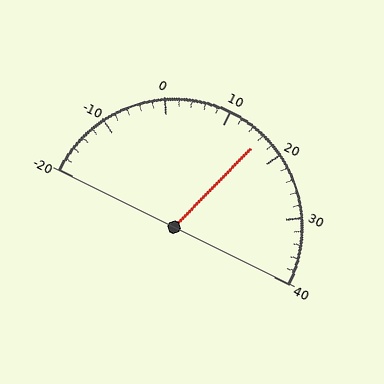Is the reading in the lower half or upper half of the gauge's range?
The reading is in the upper half of the range (-20 to 40).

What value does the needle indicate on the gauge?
The needle indicates approximately 16.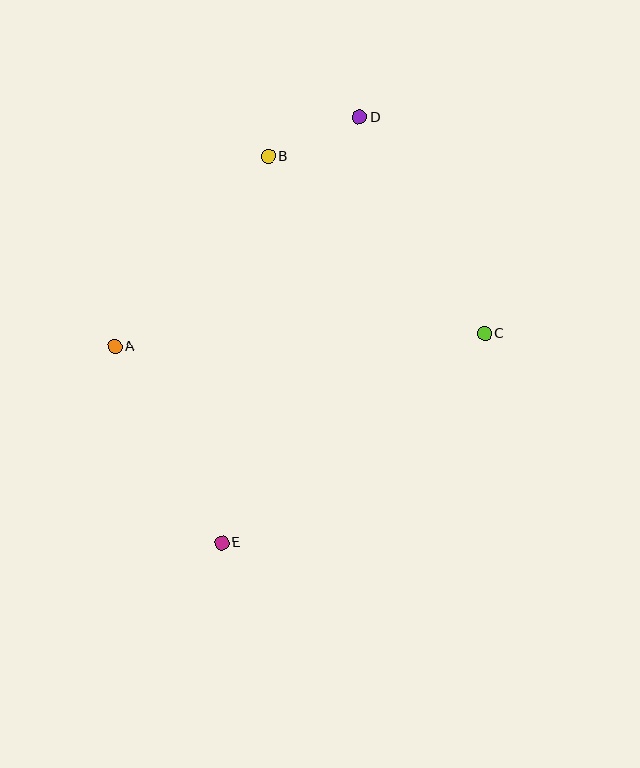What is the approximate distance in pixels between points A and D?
The distance between A and D is approximately 335 pixels.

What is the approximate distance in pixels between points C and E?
The distance between C and E is approximately 336 pixels.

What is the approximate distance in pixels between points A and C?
The distance between A and C is approximately 370 pixels.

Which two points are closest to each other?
Points B and D are closest to each other.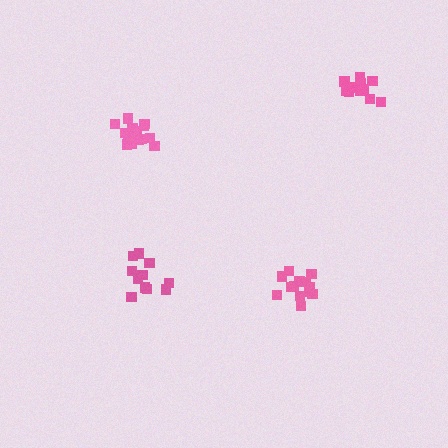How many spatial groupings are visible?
There are 4 spatial groupings.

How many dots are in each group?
Group 1: 12 dots, Group 2: 13 dots, Group 3: 15 dots, Group 4: 11 dots (51 total).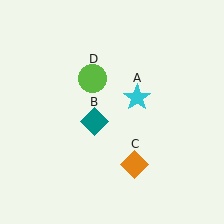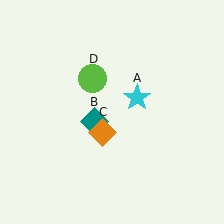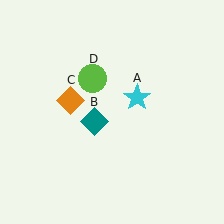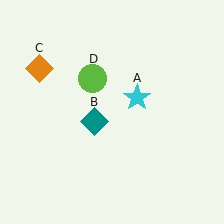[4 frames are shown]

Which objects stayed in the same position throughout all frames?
Cyan star (object A) and teal diamond (object B) and lime circle (object D) remained stationary.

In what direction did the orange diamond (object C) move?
The orange diamond (object C) moved up and to the left.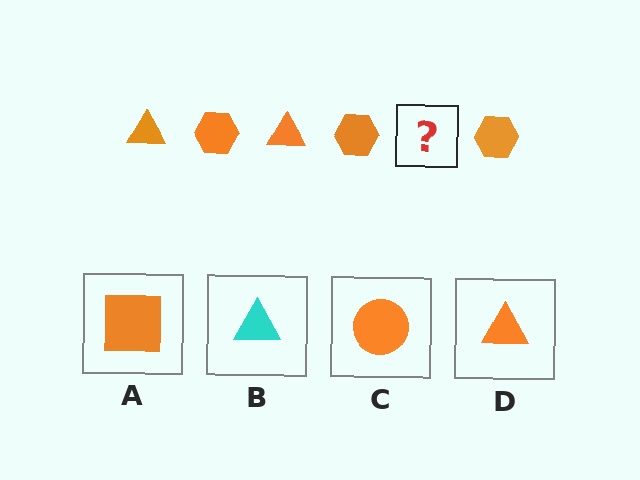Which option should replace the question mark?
Option D.